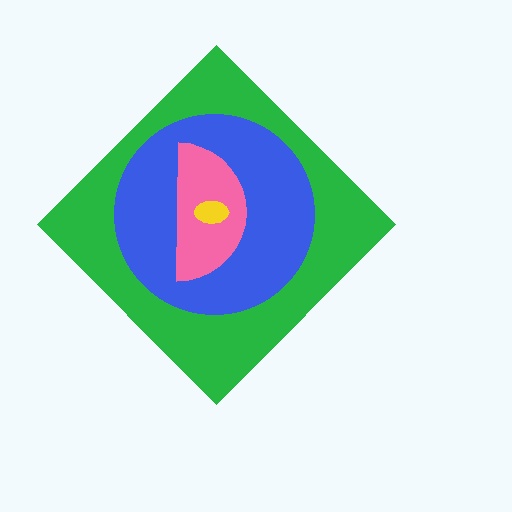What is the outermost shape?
The green diamond.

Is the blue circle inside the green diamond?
Yes.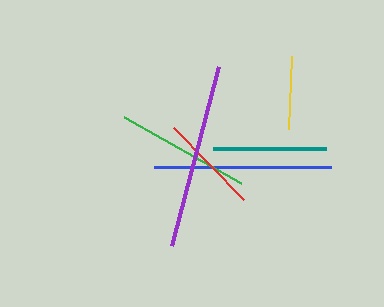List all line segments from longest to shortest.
From longest to shortest: purple, blue, green, teal, red, yellow.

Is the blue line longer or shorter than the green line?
The blue line is longer than the green line.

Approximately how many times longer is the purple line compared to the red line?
The purple line is approximately 1.8 times the length of the red line.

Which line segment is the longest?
The purple line is the longest at approximately 185 pixels.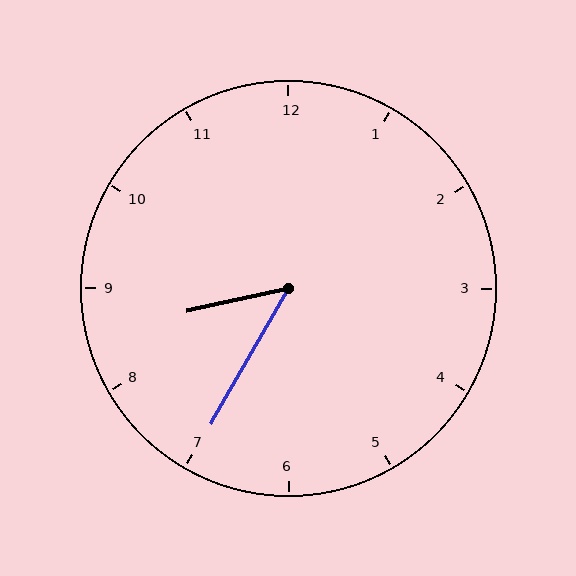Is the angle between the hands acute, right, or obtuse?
It is acute.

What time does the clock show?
8:35.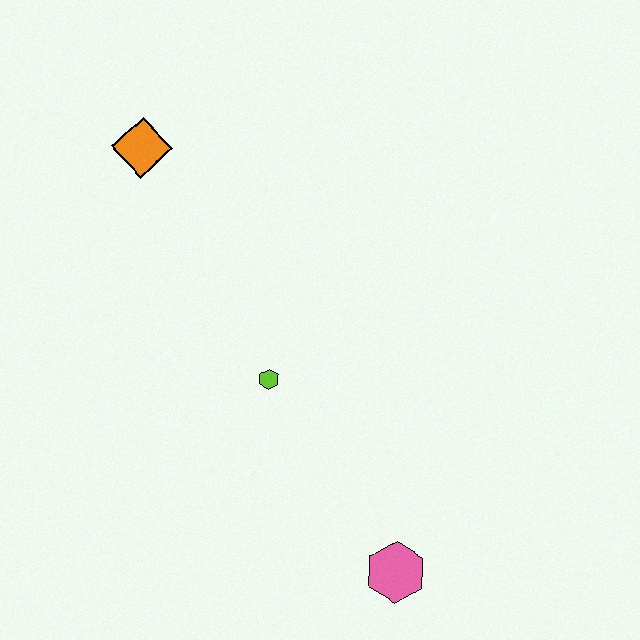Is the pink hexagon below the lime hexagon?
Yes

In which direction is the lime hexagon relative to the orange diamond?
The lime hexagon is below the orange diamond.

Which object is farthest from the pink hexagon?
The orange diamond is farthest from the pink hexagon.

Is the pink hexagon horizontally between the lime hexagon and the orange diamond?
No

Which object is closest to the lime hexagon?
The pink hexagon is closest to the lime hexagon.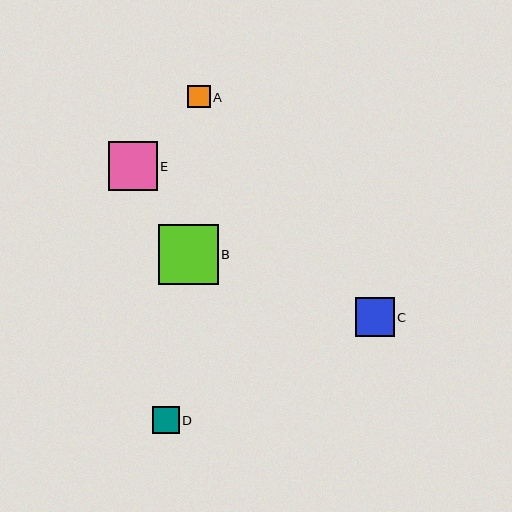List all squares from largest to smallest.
From largest to smallest: B, E, C, D, A.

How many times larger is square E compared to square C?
Square E is approximately 1.3 times the size of square C.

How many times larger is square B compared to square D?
Square B is approximately 2.3 times the size of square D.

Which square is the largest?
Square B is the largest with a size of approximately 60 pixels.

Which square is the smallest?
Square A is the smallest with a size of approximately 23 pixels.